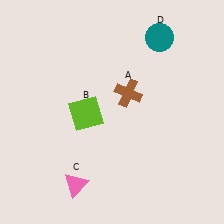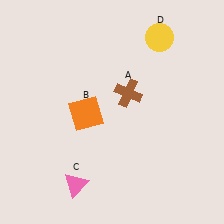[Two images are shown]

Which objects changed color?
B changed from lime to orange. D changed from teal to yellow.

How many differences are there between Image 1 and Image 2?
There are 2 differences between the two images.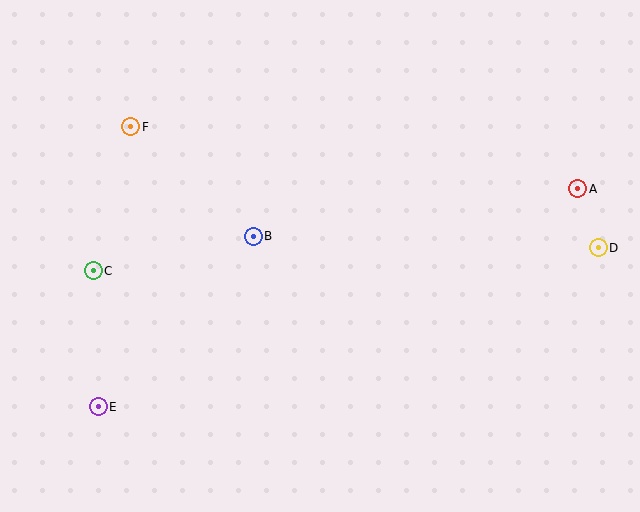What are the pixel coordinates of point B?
Point B is at (253, 236).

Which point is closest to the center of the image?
Point B at (253, 236) is closest to the center.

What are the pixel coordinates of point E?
Point E is at (98, 407).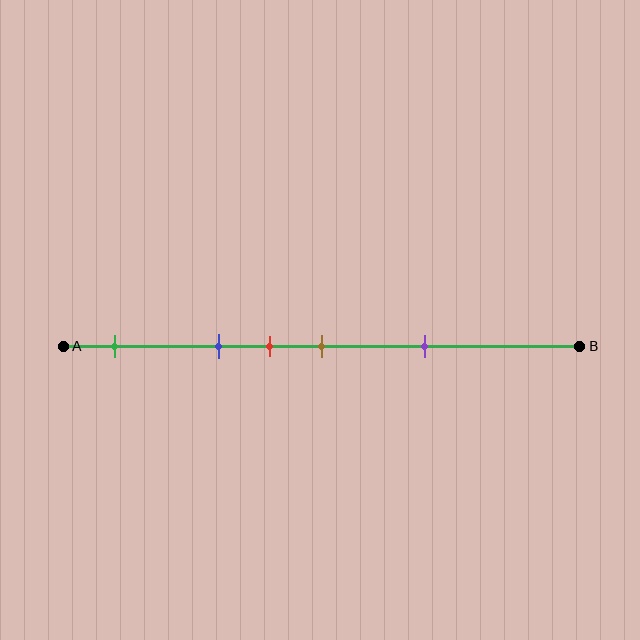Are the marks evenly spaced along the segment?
No, the marks are not evenly spaced.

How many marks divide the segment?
There are 5 marks dividing the segment.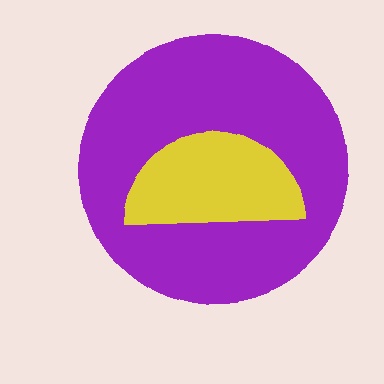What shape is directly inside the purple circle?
The yellow semicircle.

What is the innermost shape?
The yellow semicircle.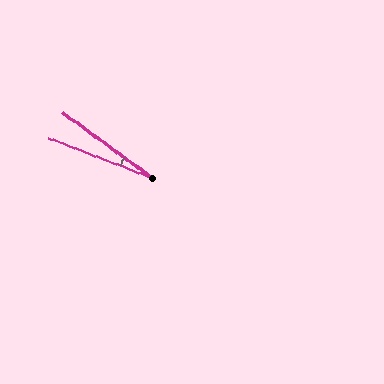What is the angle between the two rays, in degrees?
Approximately 15 degrees.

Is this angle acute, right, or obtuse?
It is acute.